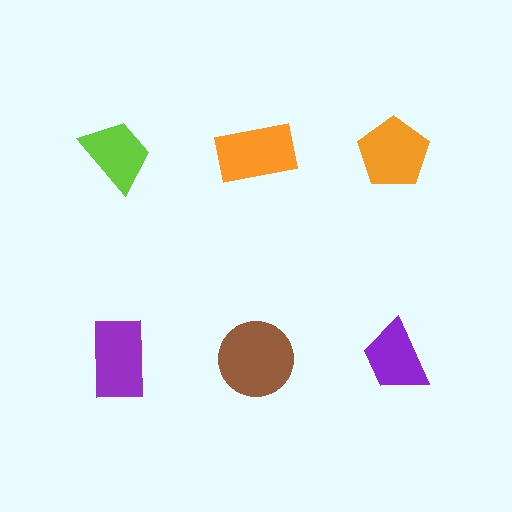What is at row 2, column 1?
A purple rectangle.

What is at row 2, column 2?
A brown circle.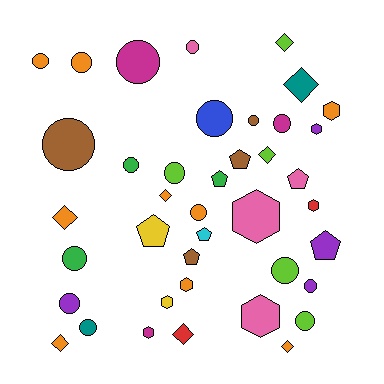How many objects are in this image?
There are 40 objects.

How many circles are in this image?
There are 17 circles.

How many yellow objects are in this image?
There are 2 yellow objects.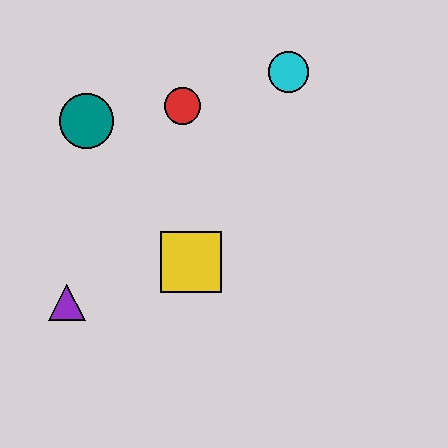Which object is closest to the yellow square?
The purple triangle is closest to the yellow square.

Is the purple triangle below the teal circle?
Yes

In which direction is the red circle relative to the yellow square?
The red circle is above the yellow square.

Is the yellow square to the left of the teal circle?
No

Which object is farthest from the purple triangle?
The cyan circle is farthest from the purple triangle.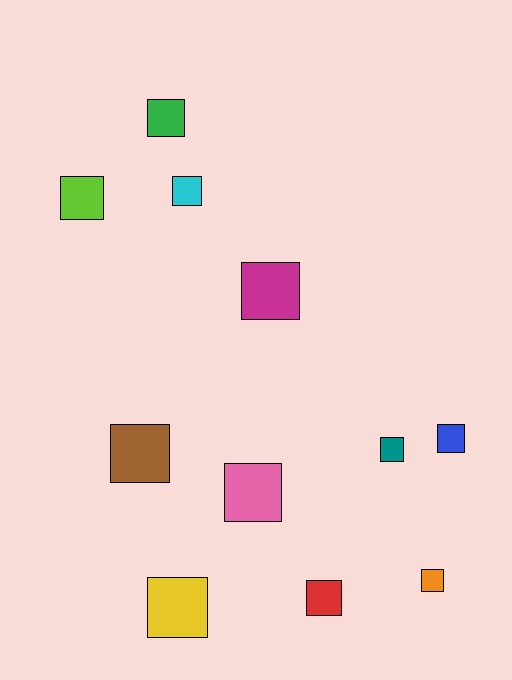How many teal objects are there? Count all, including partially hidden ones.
There is 1 teal object.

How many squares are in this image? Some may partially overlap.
There are 11 squares.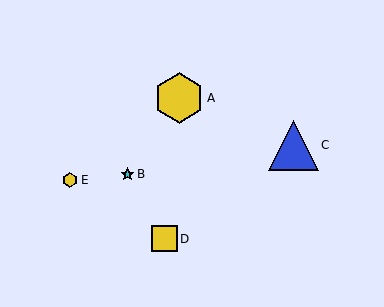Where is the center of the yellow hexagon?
The center of the yellow hexagon is at (70, 180).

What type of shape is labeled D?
Shape D is a yellow square.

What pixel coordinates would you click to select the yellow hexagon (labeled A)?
Click at (179, 98) to select the yellow hexagon A.